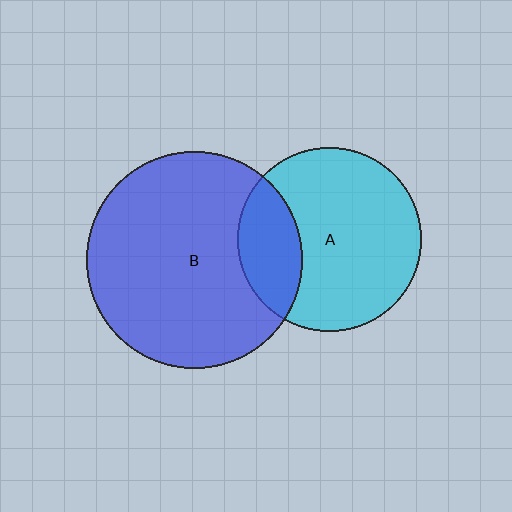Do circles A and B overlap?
Yes.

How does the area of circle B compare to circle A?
Approximately 1.4 times.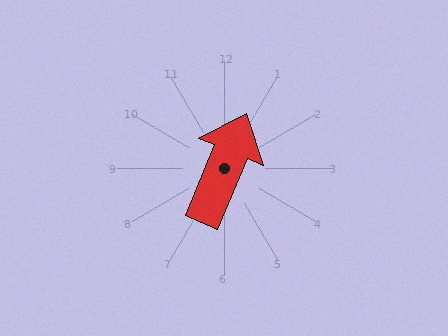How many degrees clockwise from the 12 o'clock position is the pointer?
Approximately 23 degrees.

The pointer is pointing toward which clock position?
Roughly 1 o'clock.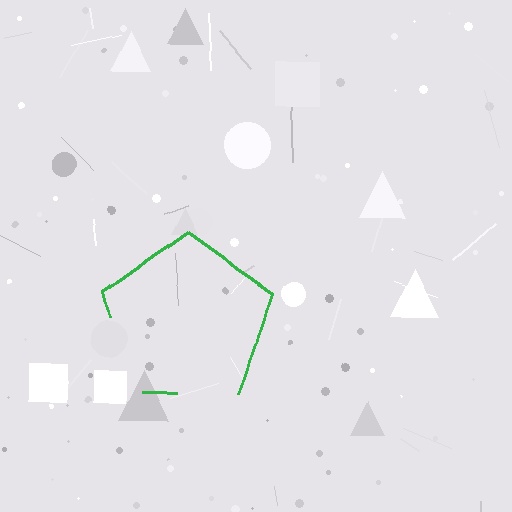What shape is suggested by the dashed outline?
The dashed outline suggests a pentagon.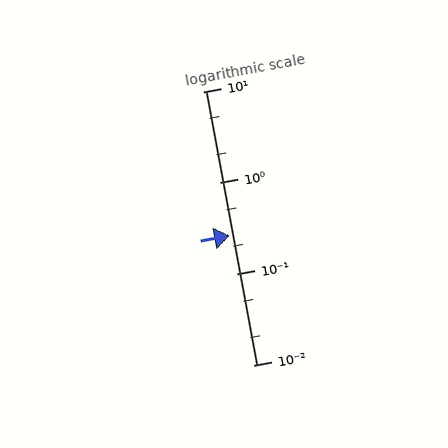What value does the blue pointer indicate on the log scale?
The pointer indicates approximately 0.26.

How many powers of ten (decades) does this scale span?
The scale spans 3 decades, from 0.01 to 10.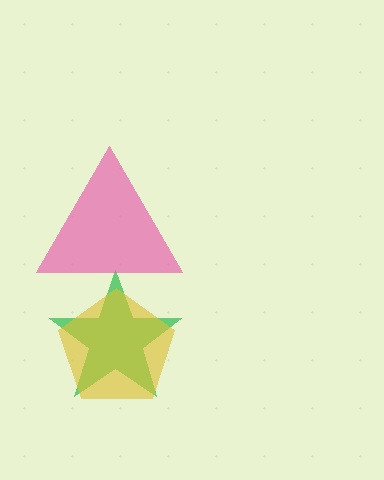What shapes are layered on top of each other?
The layered shapes are: a green star, a pink triangle, a yellow pentagon.